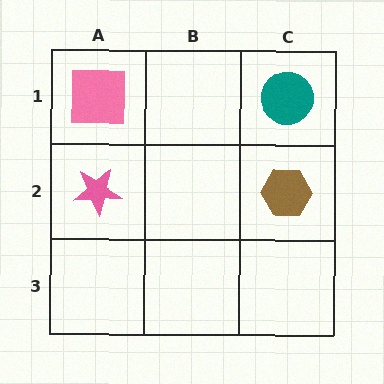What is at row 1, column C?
A teal circle.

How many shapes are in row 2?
2 shapes.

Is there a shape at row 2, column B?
No, that cell is empty.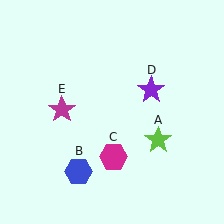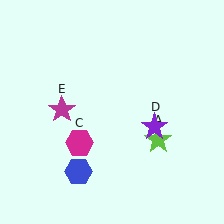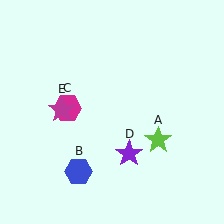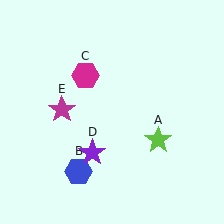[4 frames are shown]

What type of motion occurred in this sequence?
The magenta hexagon (object C), purple star (object D) rotated clockwise around the center of the scene.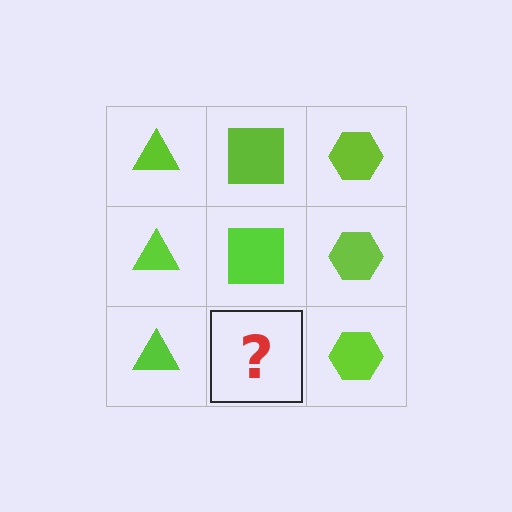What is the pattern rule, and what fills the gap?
The rule is that each column has a consistent shape. The gap should be filled with a lime square.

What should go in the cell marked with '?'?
The missing cell should contain a lime square.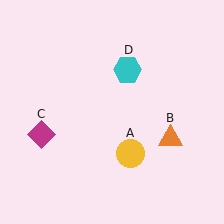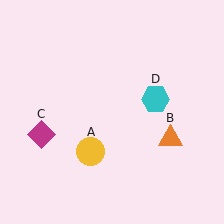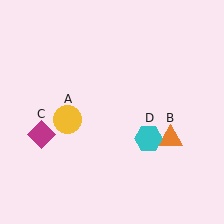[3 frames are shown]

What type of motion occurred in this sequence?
The yellow circle (object A), cyan hexagon (object D) rotated clockwise around the center of the scene.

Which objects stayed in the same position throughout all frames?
Orange triangle (object B) and magenta diamond (object C) remained stationary.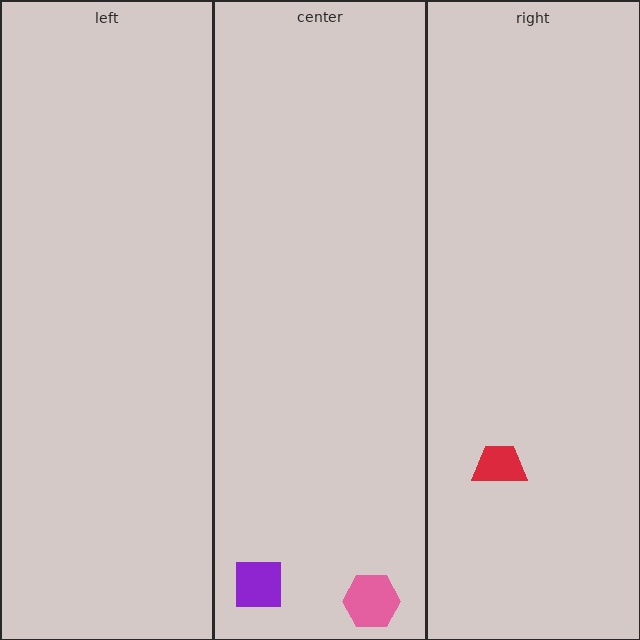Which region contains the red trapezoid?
The right region.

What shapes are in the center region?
The purple square, the pink hexagon.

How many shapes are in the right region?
1.